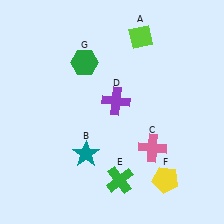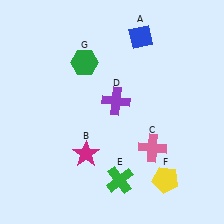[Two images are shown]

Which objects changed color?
A changed from lime to blue. B changed from teal to magenta.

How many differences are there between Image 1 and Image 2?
There are 2 differences between the two images.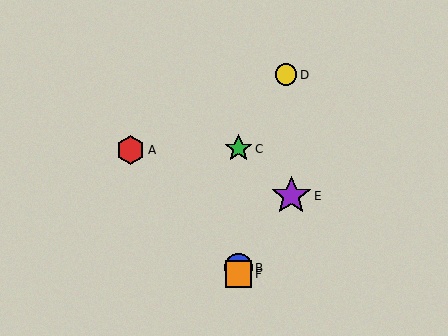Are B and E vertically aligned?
No, B is at x≈238 and E is at x≈291.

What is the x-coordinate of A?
Object A is at x≈131.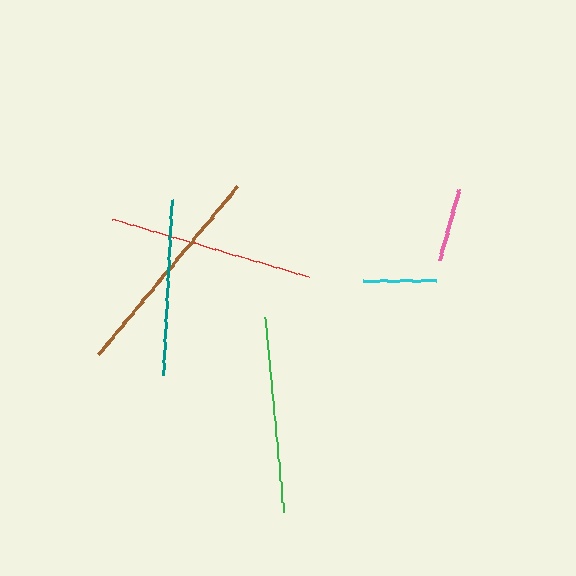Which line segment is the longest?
The brown line is the longest at approximately 217 pixels.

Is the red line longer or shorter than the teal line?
The red line is longer than the teal line.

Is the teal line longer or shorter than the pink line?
The teal line is longer than the pink line.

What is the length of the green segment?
The green segment is approximately 197 pixels long.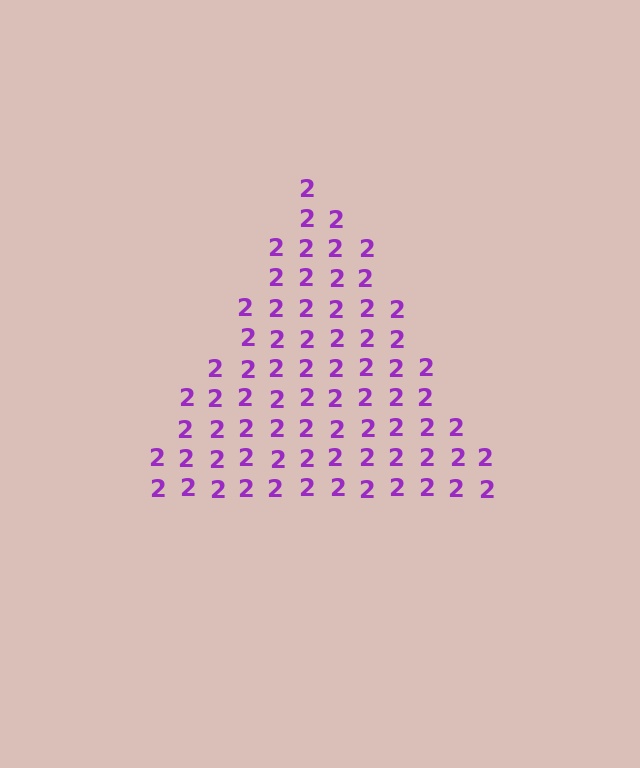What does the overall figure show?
The overall figure shows a triangle.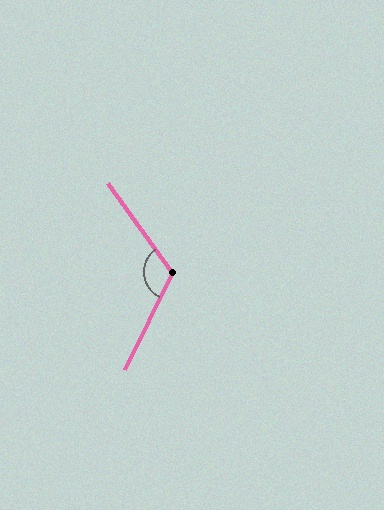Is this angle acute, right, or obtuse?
It is obtuse.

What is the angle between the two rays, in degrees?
Approximately 118 degrees.